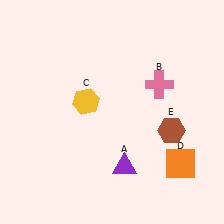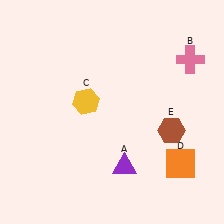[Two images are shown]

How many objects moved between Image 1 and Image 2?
1 object moved between the two images.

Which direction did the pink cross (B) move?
The pink cross (B) moved right.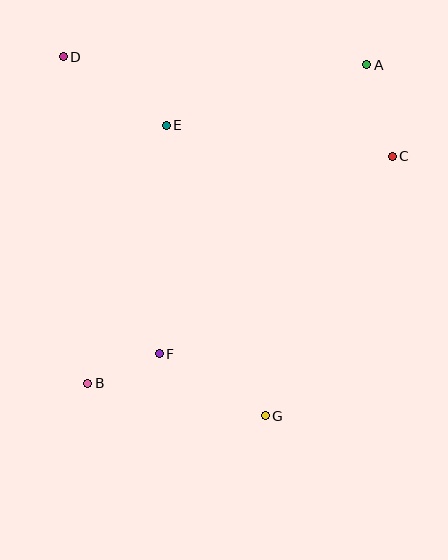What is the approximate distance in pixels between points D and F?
The distance between D and F is approximately 312 pixels.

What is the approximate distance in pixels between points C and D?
The distance between C and D is approximately 344 pixels.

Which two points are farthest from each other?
Points A and B are farthest from each other.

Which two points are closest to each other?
Points B and F are closest to each other.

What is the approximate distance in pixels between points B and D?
The distance between B and D is approximately 327 pixels.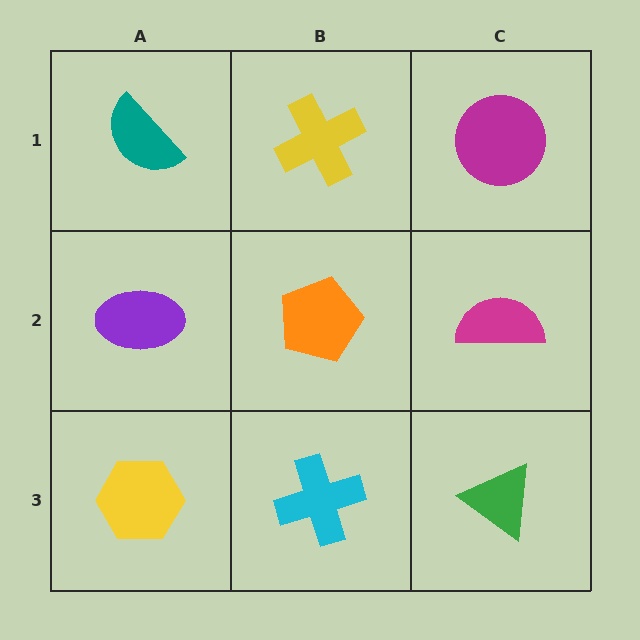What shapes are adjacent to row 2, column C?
A magenta circle (row 1, column C), a green triangle (row 3, column C), an orange pentagon (row 2, column B).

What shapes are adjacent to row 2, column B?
A yellow cross (row 1, column B), a cyan cross (row 3, column B), a purple ellipse (row 2, column A), a magenta semicircle (row 2, column C).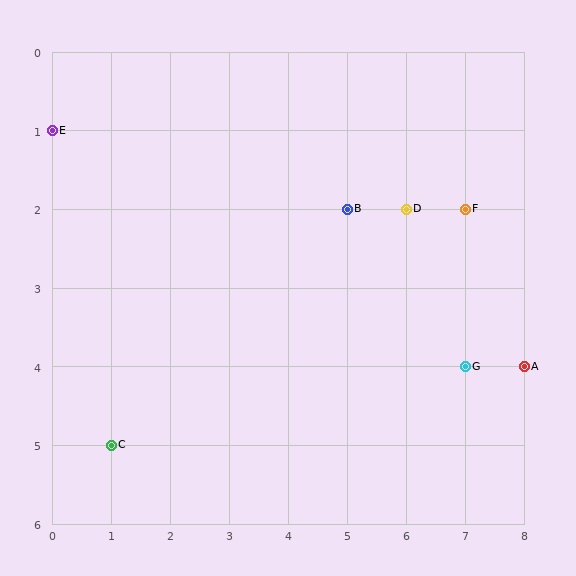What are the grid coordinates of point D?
Point D is at grid coordinates (6, 2).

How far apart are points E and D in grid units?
Points E and D are 6 columns and 1 row apart (about 6.1 grid units diagonally).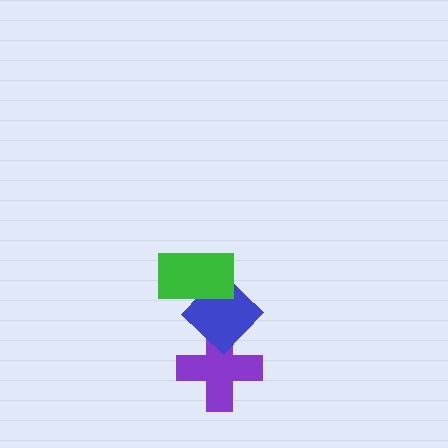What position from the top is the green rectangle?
The green rectangle is 1st from the top.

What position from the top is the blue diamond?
The blue diamond is 2nd from the top.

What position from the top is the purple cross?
The purple cross is 3rd from the top.